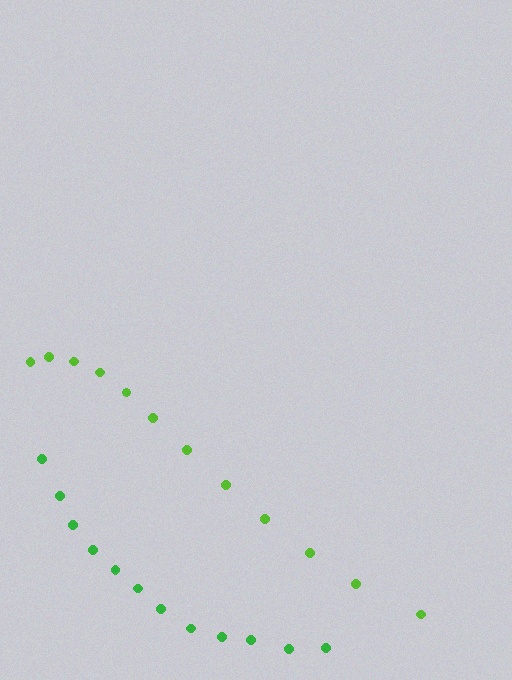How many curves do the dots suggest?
There are 2 distinct paths.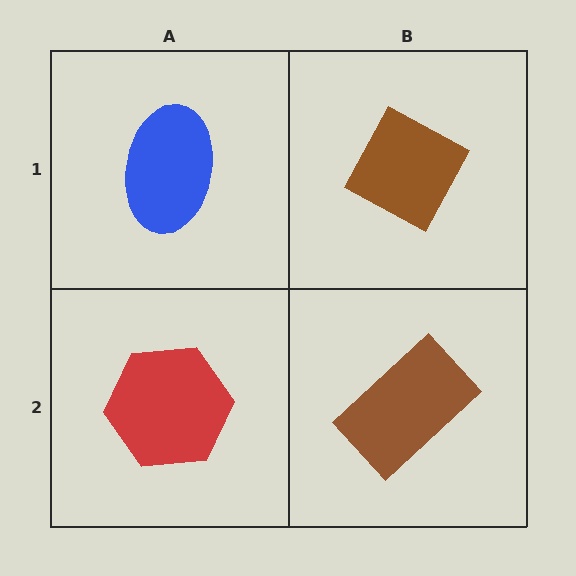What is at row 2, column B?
A brown rectangle.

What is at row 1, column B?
A brown diamond.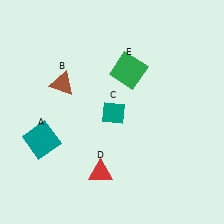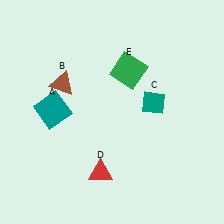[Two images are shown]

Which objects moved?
The objects that moved are: the teal square (A), the teal diamond (C).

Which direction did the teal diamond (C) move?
The teal diamond (C) moved right.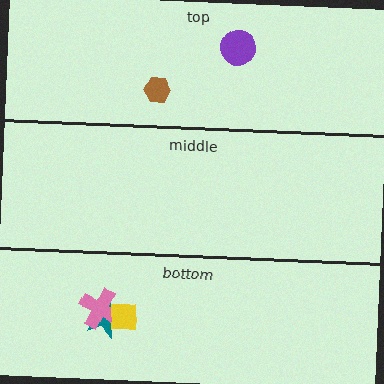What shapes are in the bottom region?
The teal star, the pink cross, the yellow square.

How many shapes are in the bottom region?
3.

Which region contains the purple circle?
The top region.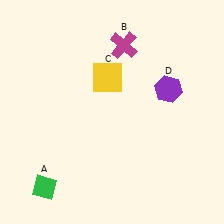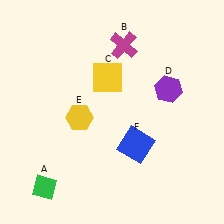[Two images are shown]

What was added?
A yellow hexagon (E), a blue square (F) were added in Image 2.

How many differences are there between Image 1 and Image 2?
There are 2 differences between the two images.